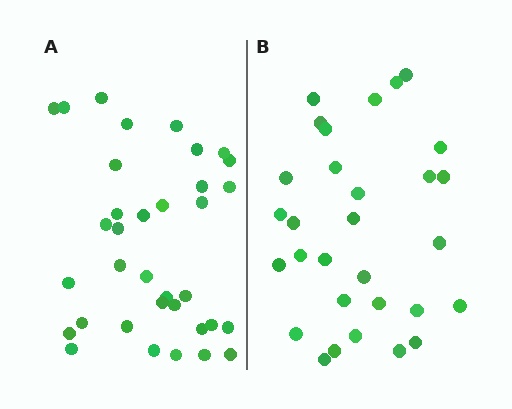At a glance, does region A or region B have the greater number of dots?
Region A (the left region) has more dots.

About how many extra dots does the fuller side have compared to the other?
Region A has about 5 more dots than region B.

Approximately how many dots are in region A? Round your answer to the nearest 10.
About 40 dots. (The exact count is 35, which rounds to 40.)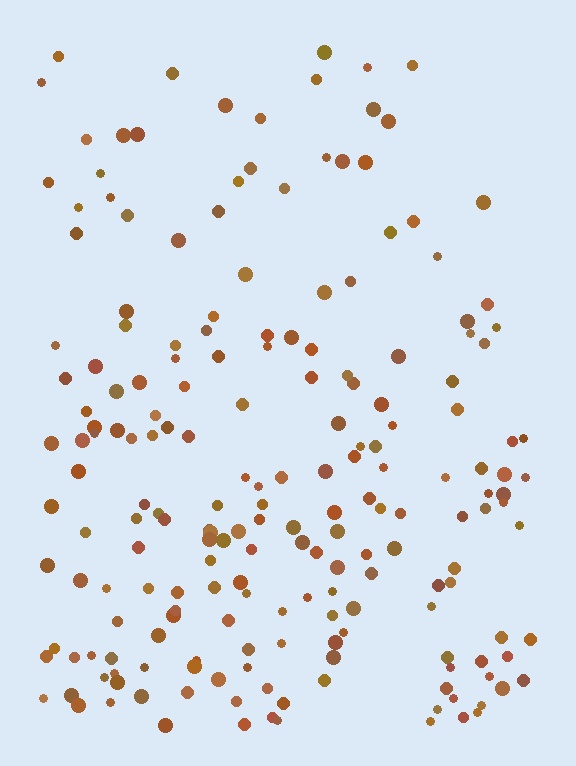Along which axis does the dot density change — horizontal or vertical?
Vertical.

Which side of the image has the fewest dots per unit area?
The top.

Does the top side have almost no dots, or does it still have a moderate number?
Still a moderate number, just noticeably fewer than the bottom.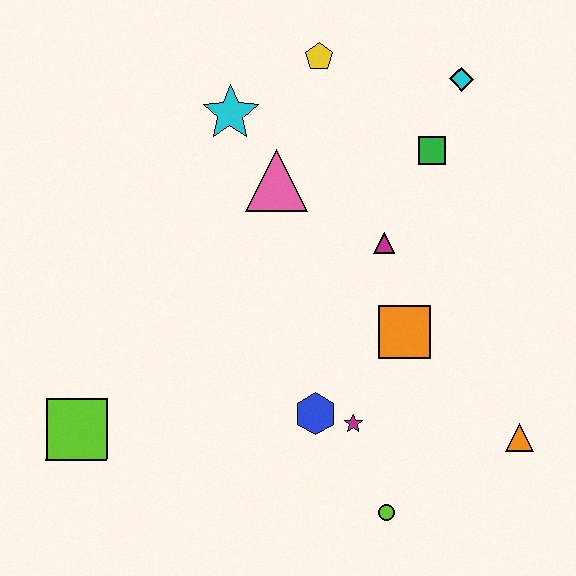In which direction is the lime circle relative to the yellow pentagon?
The lime circle is below the yellow pentagon.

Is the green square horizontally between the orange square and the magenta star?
No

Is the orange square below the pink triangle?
Yes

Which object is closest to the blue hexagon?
The magenta star is closest to the blue hexagon.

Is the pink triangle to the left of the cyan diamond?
Yes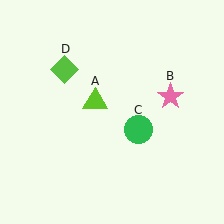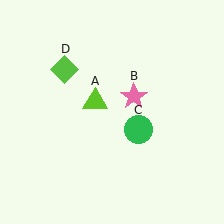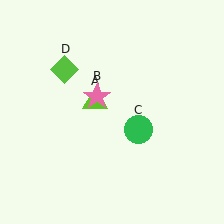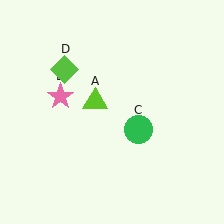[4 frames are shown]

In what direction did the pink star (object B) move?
The pink star (object B) moved left.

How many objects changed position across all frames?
1 object changed position: pink star (object B).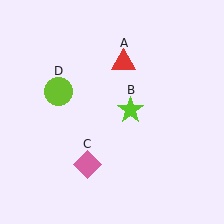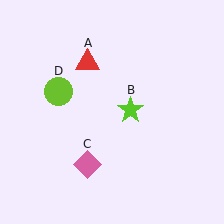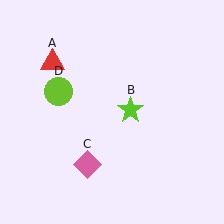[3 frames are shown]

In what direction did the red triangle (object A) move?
The red triangle (object A) moved left.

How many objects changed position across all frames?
1 object changed position: red triangle (object A).